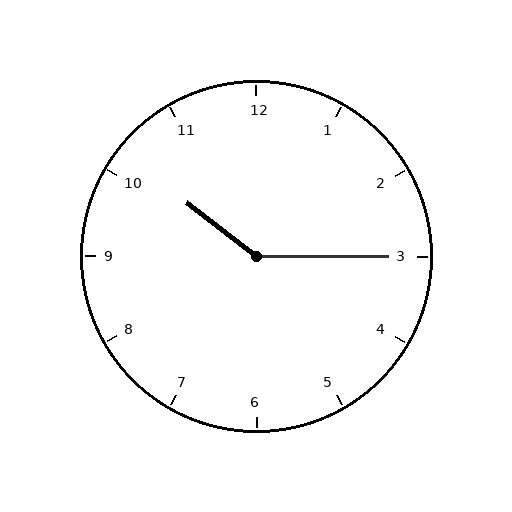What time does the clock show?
10:15.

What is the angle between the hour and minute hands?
Approximately 142 degrees.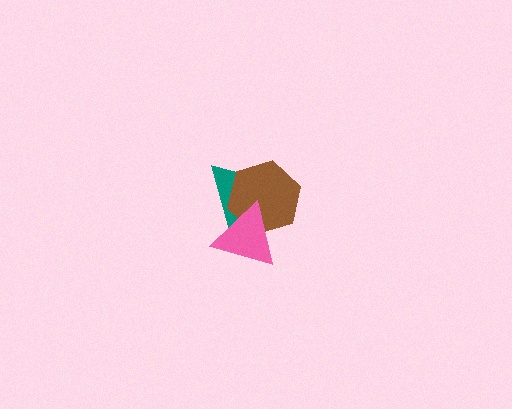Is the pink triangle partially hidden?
No, no other shape covers it.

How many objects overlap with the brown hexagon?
2 objects overlap with the brown hexagon.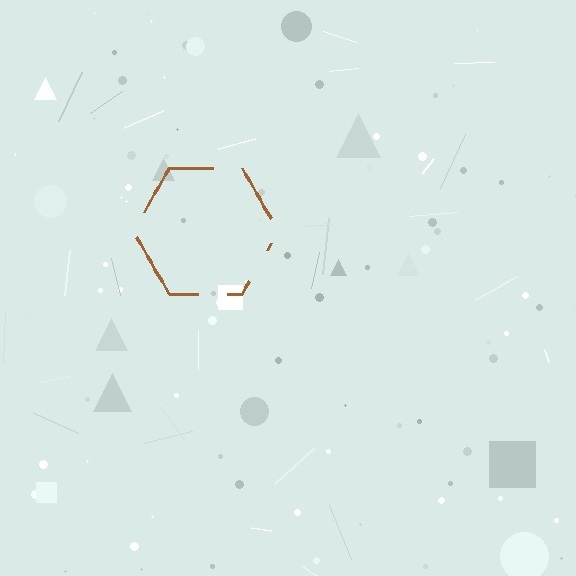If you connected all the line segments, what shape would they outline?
They would outline a hexagon.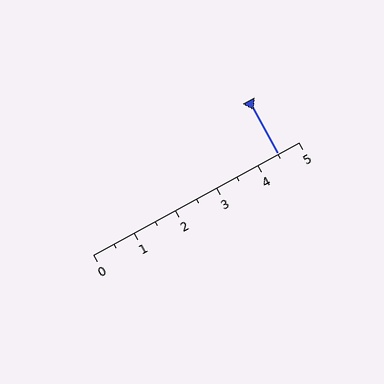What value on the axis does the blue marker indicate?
The marker indicates approximately 4.5.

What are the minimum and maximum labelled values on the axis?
The axis runs from 0 to 5.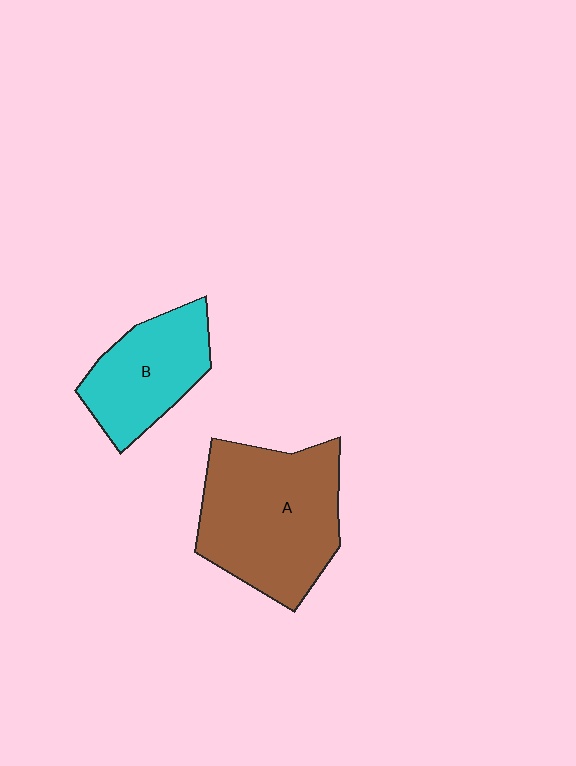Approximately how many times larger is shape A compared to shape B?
Approximately 1.6 times.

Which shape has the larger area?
Shape A (brown).